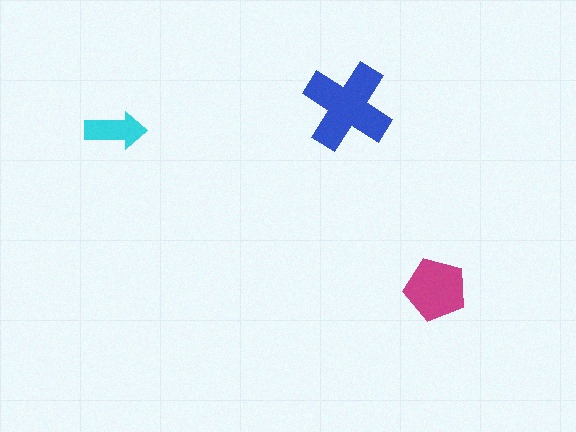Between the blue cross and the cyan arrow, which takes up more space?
The blue cross.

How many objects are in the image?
There are 3 objects in the image.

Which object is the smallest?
The cyan arrow.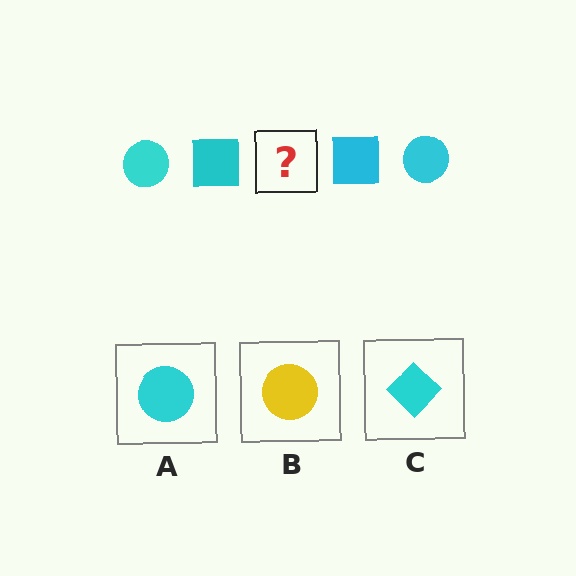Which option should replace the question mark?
Option A.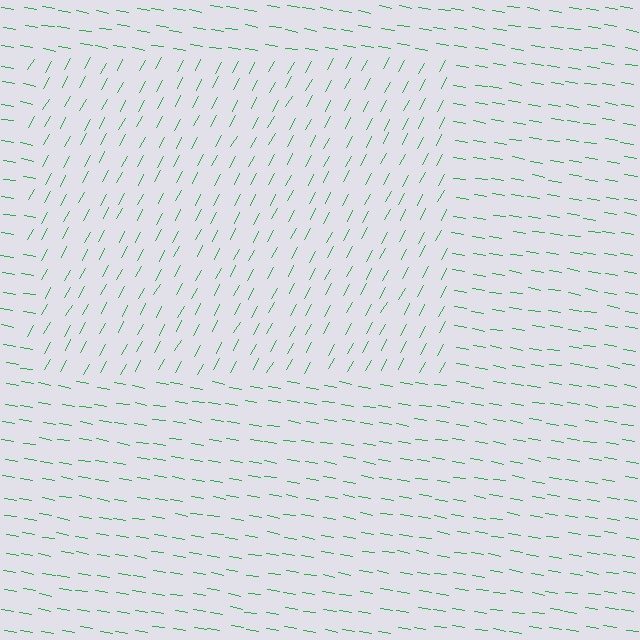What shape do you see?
I see a rectangle.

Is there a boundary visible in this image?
Yes, there is a texture boundary formed by a change in line orientation.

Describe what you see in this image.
The image is filled with small green line segments. A rectangle region in the image has lines oriented differently from the surrounding lines, creating a visible texture boundary.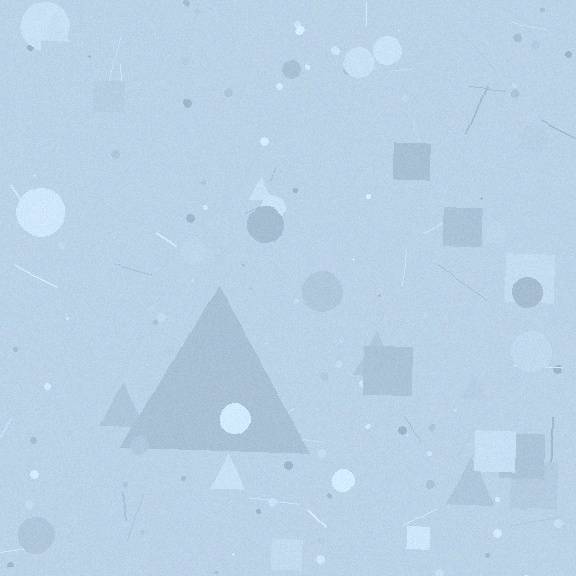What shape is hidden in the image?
A triangle is hidden in the image.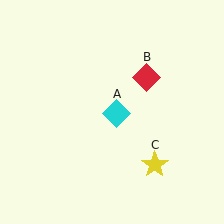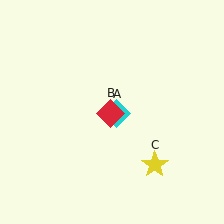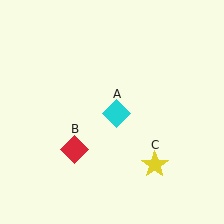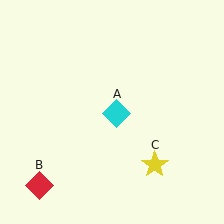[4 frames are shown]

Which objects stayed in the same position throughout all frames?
Cyan diamond (object A) and yellow star (object C) remained stationary.